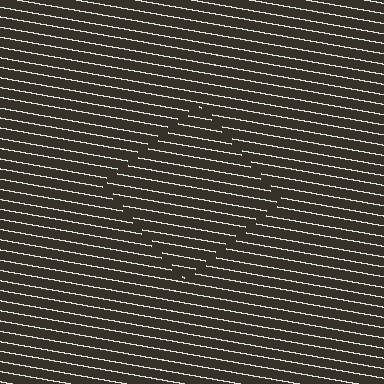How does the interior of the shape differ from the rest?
The interior of the shape contains the same grating, shifted by half a period — the contour is defined by the phase discontinuity where line-ends from the inner and outer gratings abut.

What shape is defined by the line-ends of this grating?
An illusory square. The interior of the shape contains the same grating, shifted by half a period — the contour is defined by the phase discontinuity where line-ends from the inner and outer gratings abut.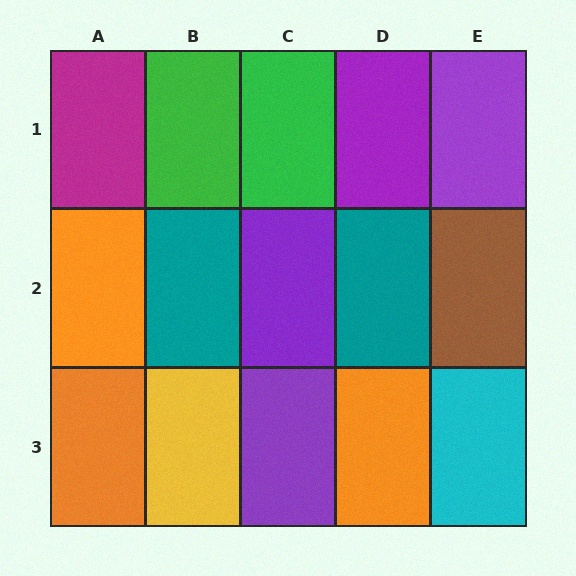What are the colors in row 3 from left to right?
Orange, yellow, purple, orange, cyan.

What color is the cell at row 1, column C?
Green.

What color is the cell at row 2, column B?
Teal.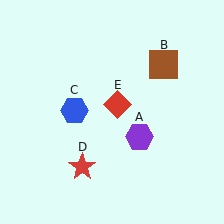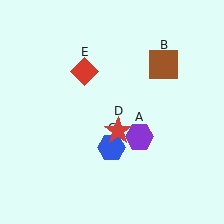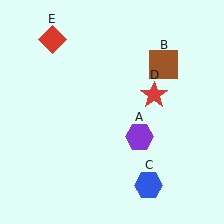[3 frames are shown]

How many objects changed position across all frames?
3 objects changed position: blue hexagon (object C), red star (object D), red diamond (object E).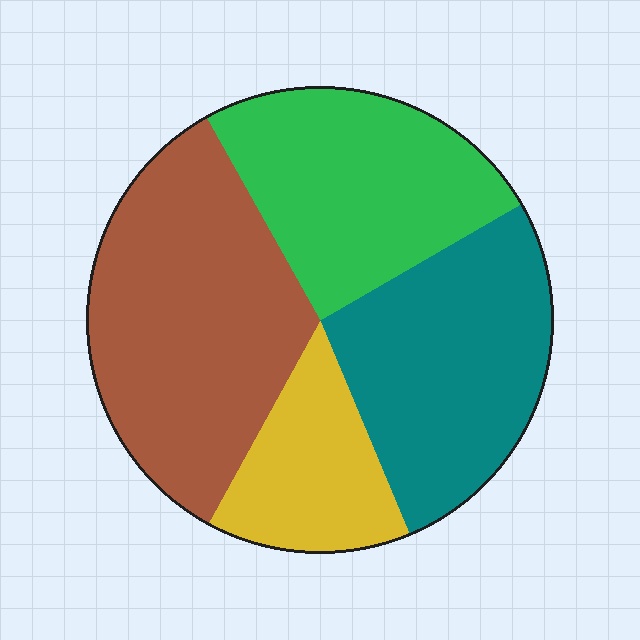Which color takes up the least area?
Yellow, at roughly 15%.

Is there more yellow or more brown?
Brown.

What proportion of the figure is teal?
Teal takes up between a sixth and a third of the figure.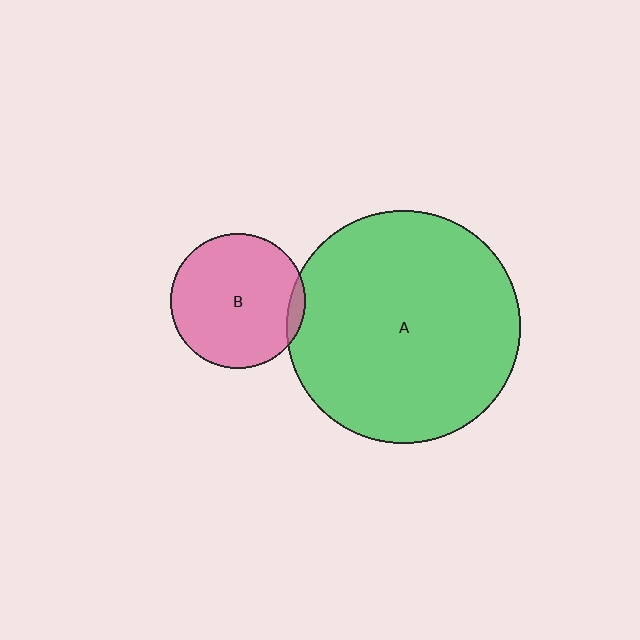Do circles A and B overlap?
Yes.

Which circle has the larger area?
Circle A (green).